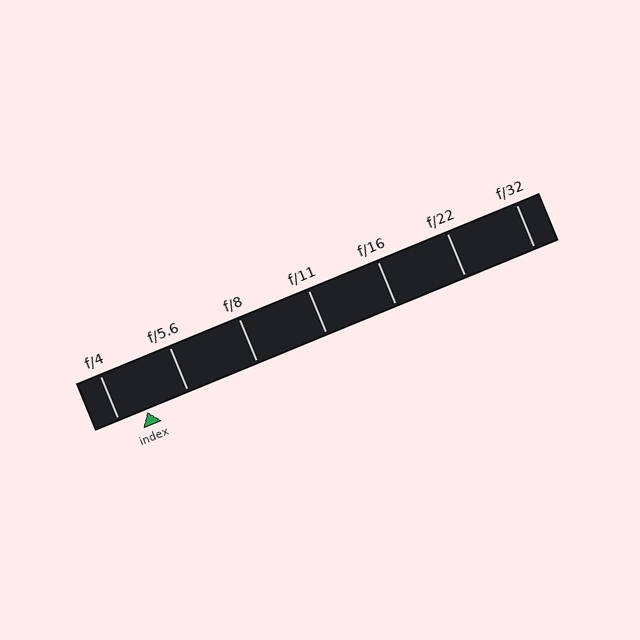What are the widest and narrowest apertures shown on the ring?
The widest aperture shown is f/4 and the narrowest is f/32.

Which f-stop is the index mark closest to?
The index mark is closest to f/4.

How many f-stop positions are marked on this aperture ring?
There are 7 f-stop positions marked.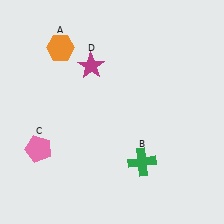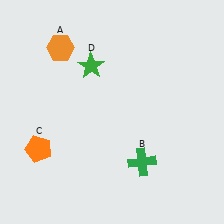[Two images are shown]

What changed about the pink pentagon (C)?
In Image 1, C is pink. In Image 2, it changed to orange.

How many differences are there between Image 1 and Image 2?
There are 2 differences between the two images.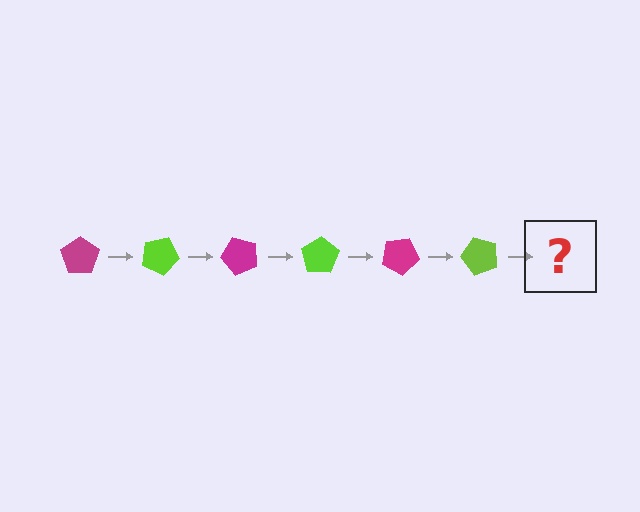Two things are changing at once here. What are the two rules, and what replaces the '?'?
The two rules are that it rotates 25 degrees each step and the color cycles through magenta and lime. The '?' should be a magenta pentagon, rotated 150 degrees from the start.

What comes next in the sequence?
The next element should be a magenta pentagon, rotated 150 degrees from the start.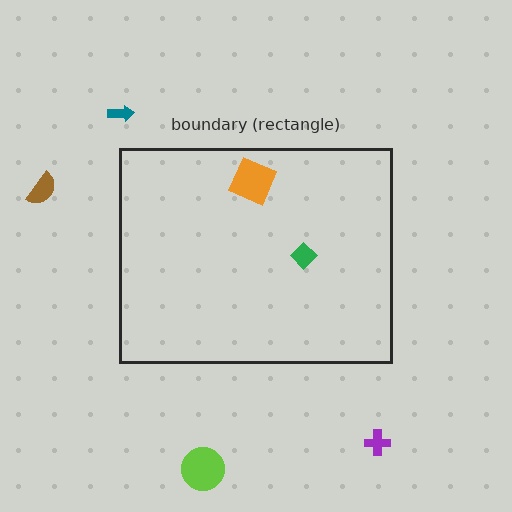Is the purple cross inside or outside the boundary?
Outside.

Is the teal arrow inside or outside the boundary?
Outside.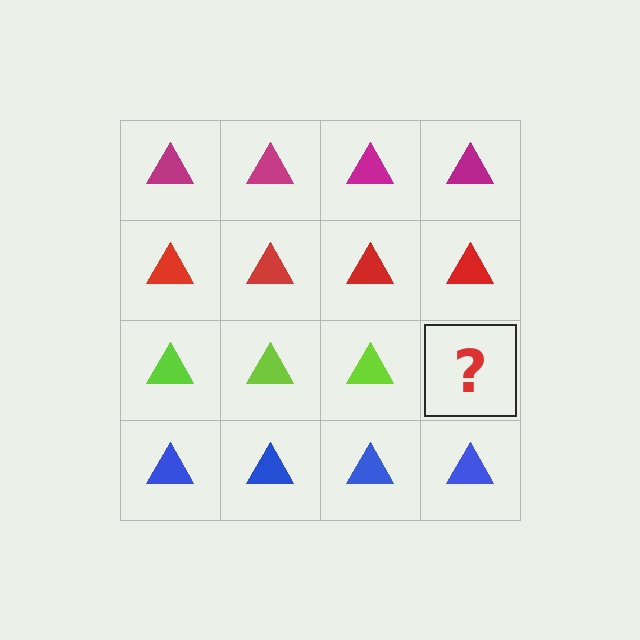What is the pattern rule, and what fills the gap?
The rule is that each row has a consistent color. The gap should be filled with a lime triangle.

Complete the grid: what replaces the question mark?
The question mark should be replaced with a lime triangle.